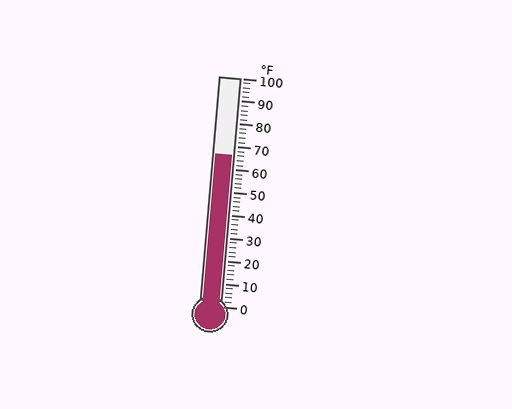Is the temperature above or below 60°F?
The temperature is above 60°F.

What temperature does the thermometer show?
The thermometer shows approximately 66°F.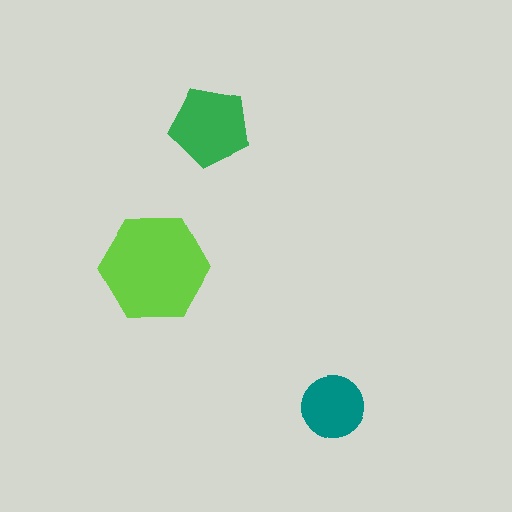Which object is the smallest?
The teal circle.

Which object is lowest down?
The teal circle is bottommost.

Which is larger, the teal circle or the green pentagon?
The green pentagon.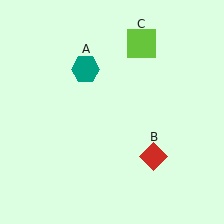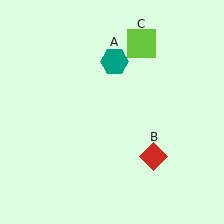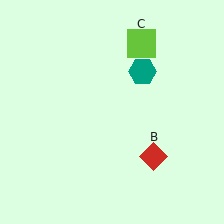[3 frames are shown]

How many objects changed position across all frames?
1 object changed position: teal hexagon (object A).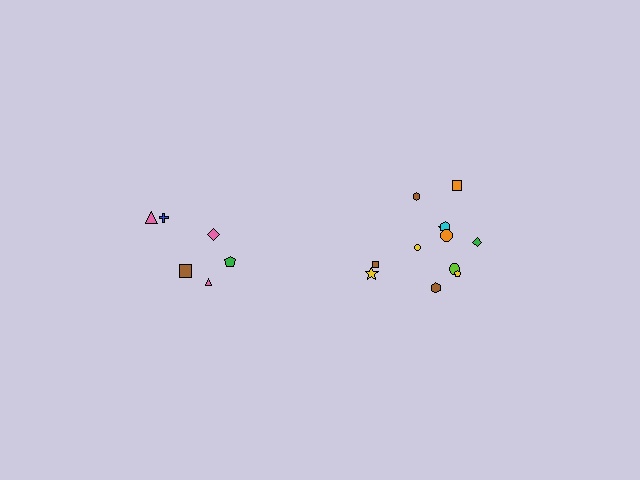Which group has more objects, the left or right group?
The right group.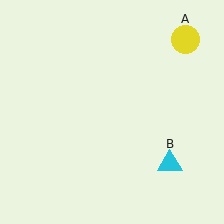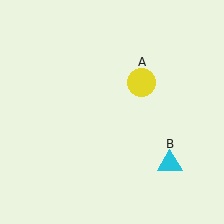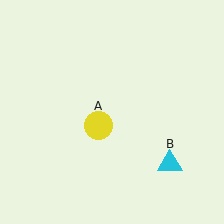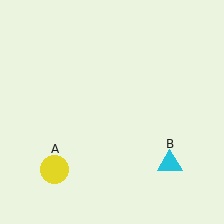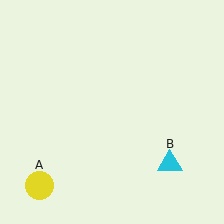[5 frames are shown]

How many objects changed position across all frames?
1 object changed position: yellow circle (object A).